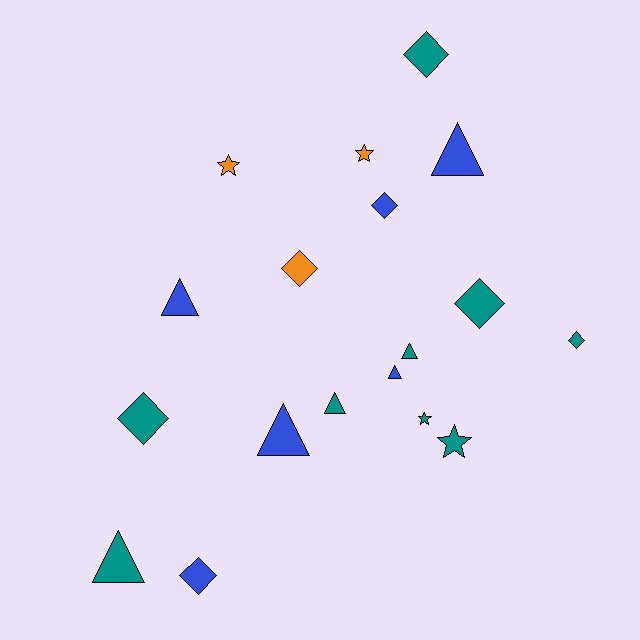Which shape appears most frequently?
Triangle, with 7 objects.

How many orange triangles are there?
There are no orange triangles.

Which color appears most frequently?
Teal, with 9 objects.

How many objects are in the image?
There are 18 objects.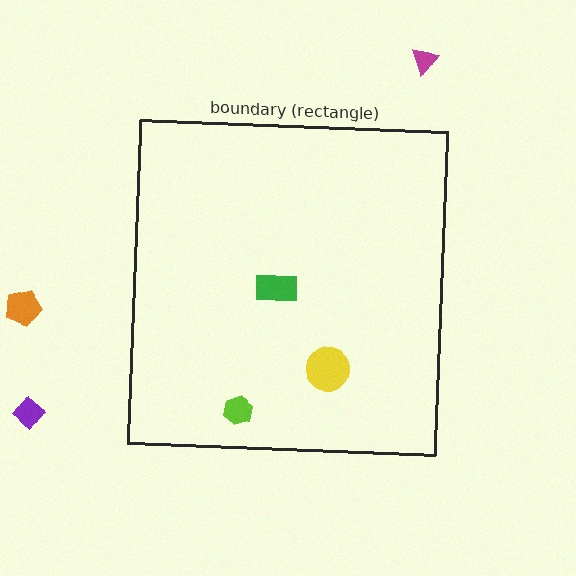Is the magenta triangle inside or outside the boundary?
Outside.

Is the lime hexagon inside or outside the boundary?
Inside.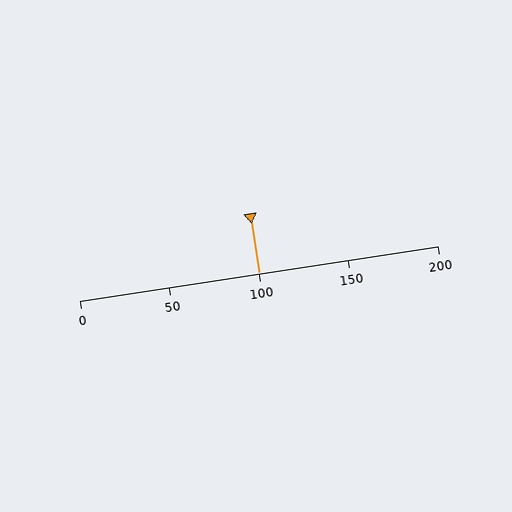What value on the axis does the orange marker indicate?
The marker indicates approximately 100.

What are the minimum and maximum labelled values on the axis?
The axis runs from 0 to 200.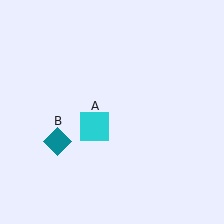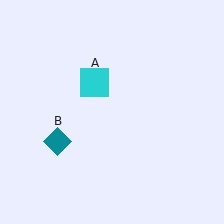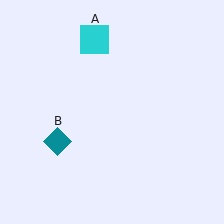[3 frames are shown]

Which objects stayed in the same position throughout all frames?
Teal diamond (object B) remained stationary.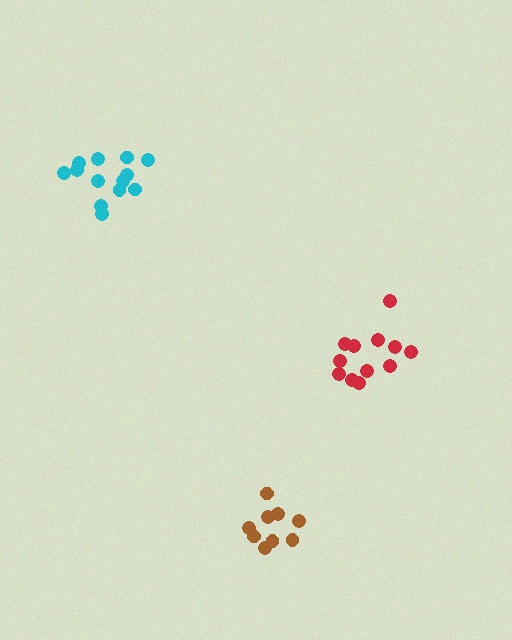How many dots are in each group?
Group 1: 9 dots, Group 2: 12 dots, Group 3: 13 dots (34 total).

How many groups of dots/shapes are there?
There are 3 groups.